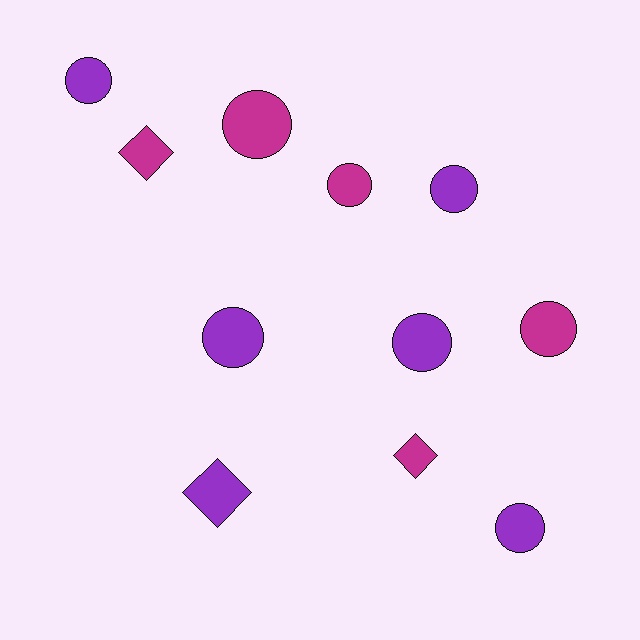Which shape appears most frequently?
Circle, with 8 objects.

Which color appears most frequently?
Purple, with 6 objects.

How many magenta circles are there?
There are 3 magenta circles.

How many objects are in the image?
There are 11 objects.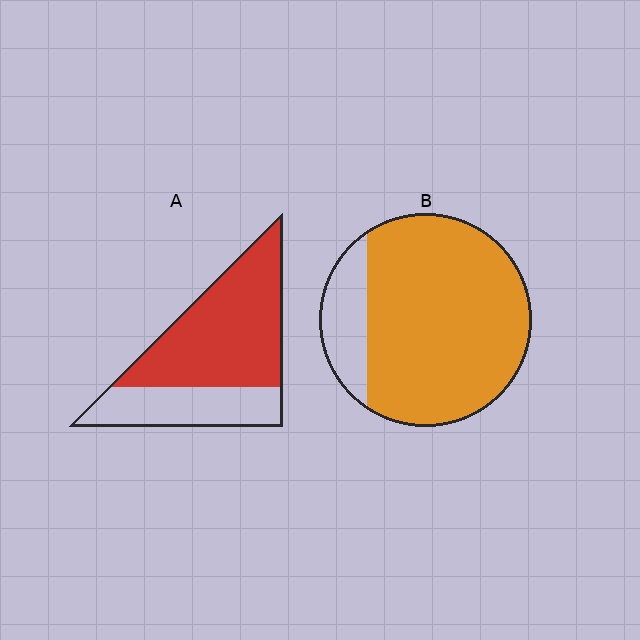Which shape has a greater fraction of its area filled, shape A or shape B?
Shape B.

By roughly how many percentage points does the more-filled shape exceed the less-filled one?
By roughly 15 percentage points (B over A).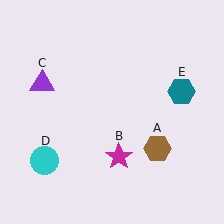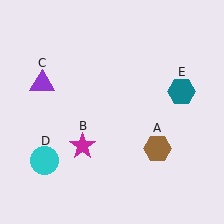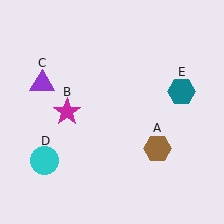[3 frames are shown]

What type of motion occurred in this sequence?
The magenta star (object B) rotated clockwise around the center of the scene.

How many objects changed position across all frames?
1 object changed position: magenta star (object B).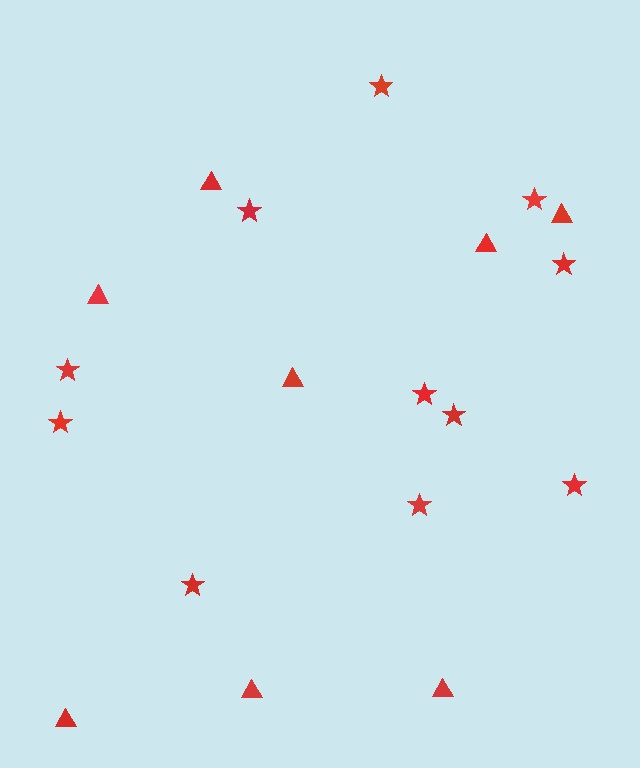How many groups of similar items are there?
There are 2 groups: one group of stars (11) and one group of triangles (8).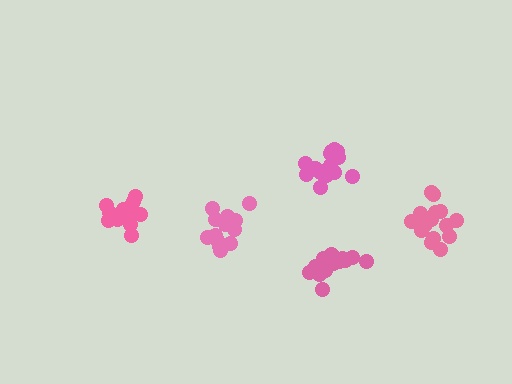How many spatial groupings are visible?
There are 5 spatial groupings.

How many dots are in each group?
Group 1: 17 dots, Group 2: 17 dots, Group 3: 16 dots, Group 4: 15 dots, Group 5: 14 dots (79 total).